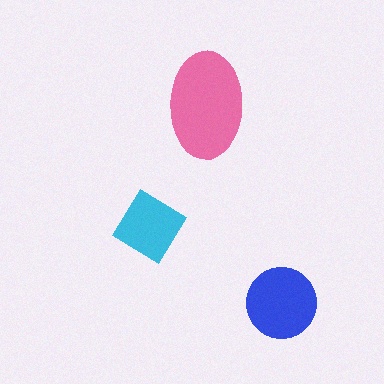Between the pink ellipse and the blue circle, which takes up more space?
The pink ellipse.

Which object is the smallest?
The cyan diamond.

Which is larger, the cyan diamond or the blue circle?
The blue circle.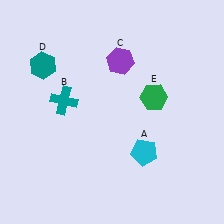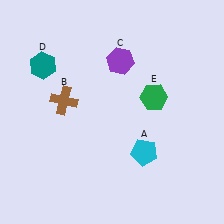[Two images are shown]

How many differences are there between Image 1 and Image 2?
There is 1 difference between the two images.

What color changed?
The cross (B) changed from teal in Image 1 to brown in Image 2.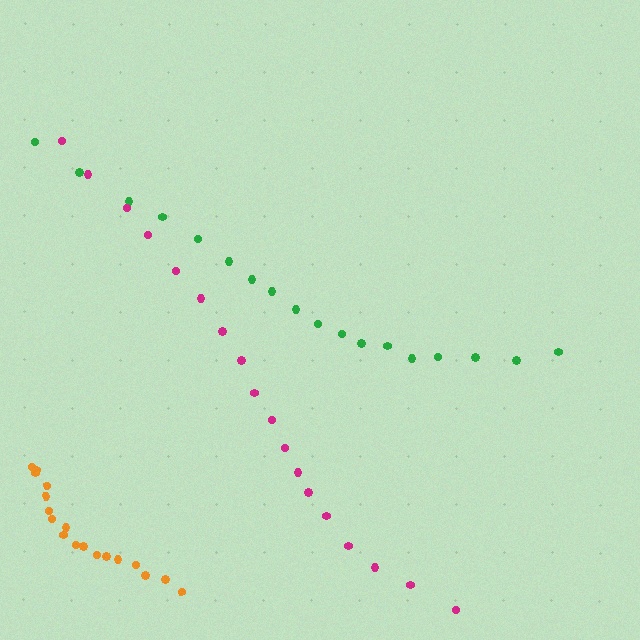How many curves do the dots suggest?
There are 3 distinct paths.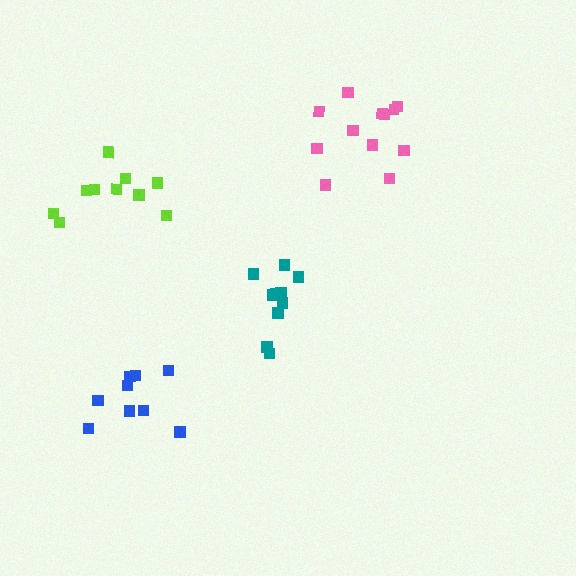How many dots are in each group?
Group 1: 9 dots, Group 2: 10 dots, Group 3: 12 dots, Group 4: 10 dots (41 total).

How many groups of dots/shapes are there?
There are 4 groups.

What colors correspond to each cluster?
The clusters are colored: blue, lime, pink, teal.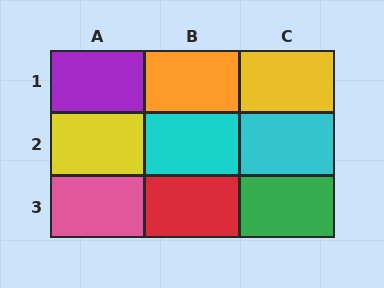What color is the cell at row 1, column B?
Orange.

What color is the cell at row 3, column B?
Red.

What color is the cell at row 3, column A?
Pink.